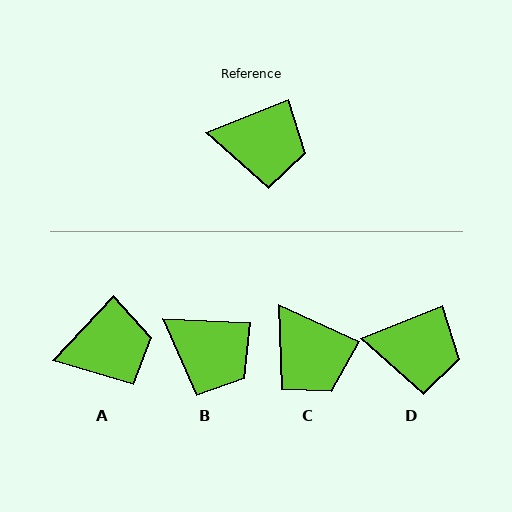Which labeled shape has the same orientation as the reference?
D.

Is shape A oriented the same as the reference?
No, it is off by about 25 degrees.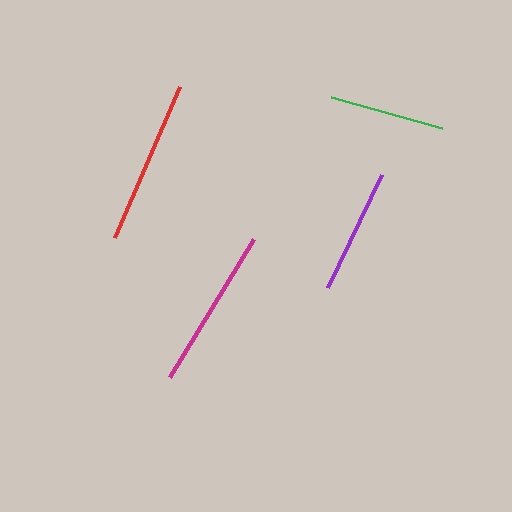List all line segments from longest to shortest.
From longest to shortest: red, magenta, purple, green.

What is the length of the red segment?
The red segment is approximately 164 pixels long.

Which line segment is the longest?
The red line is the longest at approximately 164 pixels.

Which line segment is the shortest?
The green line is the shortest at approximately 115 pixels.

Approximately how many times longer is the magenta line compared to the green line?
The magenta line is approximately 1.4 times the length of the green line.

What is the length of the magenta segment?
The magenta segment is approximately 162 pixels long.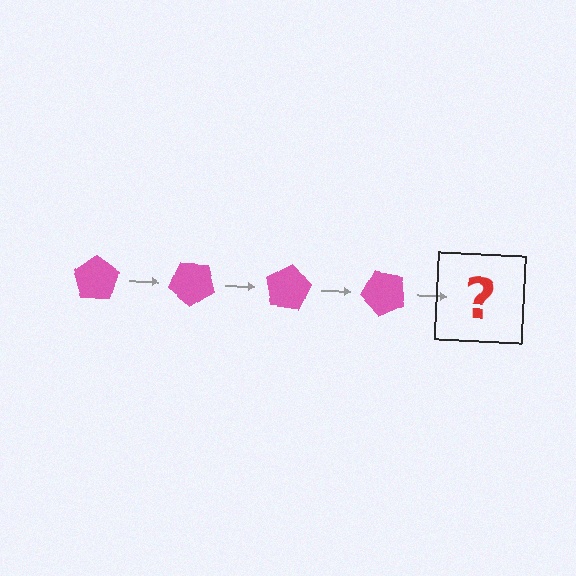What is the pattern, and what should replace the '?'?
The pattern is that the pentagon rotates 40 degrees each step. The '?' should be a pink pentagon rotated 160 degrees.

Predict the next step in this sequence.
The next step is a pink pentagon rotated 160 degrees.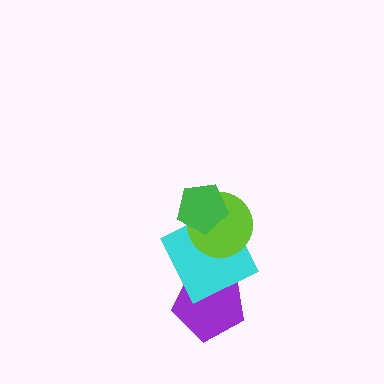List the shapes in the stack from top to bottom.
From top to bottom: the green pentagon, the lime circle, the cyan square, the purple pentagon.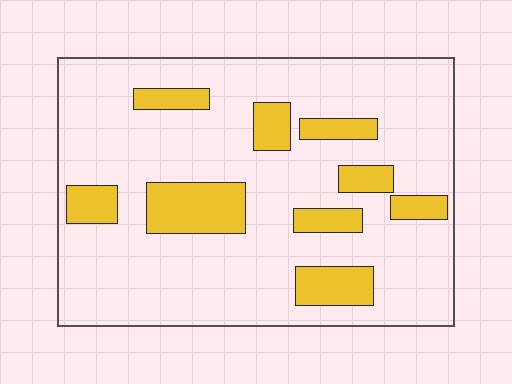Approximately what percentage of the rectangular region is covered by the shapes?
Approximately 20%.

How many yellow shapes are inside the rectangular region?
9.